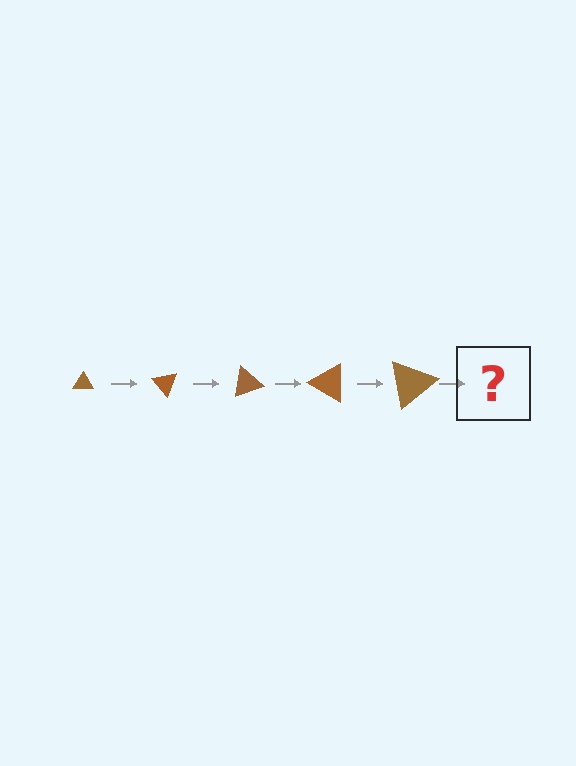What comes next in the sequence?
The next element should be a triangle, larger than the previous one and rotated 250 degrees from the start.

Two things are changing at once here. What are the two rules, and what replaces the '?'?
The two rules are that the triangle grows larger each step and it rotates 50 degrees each step. The '?' should be a triangle, larger than the previous one and rotated 250 degrees from the start.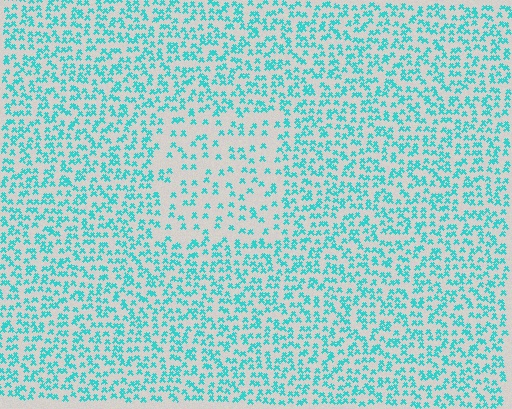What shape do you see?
I see a rectangle.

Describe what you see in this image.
The image contains small cyan elements arranged at two different densities. A rectangle-shaped region is visible where the elements are less densely packed than the surrounding area.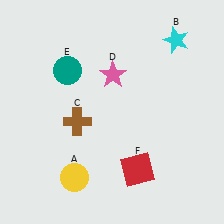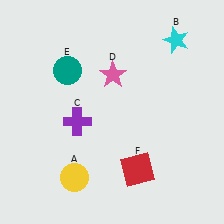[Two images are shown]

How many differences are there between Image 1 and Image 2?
There is 1 difference between the two images.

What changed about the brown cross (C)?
In Image 1, C is brown. In Image 2, it changed to purple.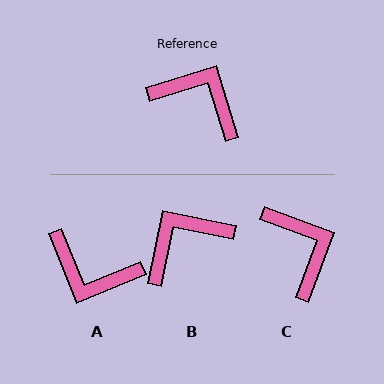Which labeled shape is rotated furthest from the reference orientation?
A, about 175 degrees away.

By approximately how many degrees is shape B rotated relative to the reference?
Approximately 61 degrees counter-clockwise.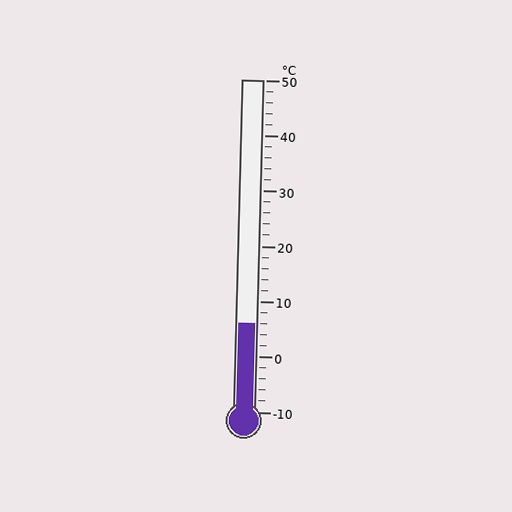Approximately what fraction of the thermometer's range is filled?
The thermometer is filled to approximately 25% of its range.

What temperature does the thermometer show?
The thermometer shows approximately 6°C.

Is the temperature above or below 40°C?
The temperature is below 40°C.